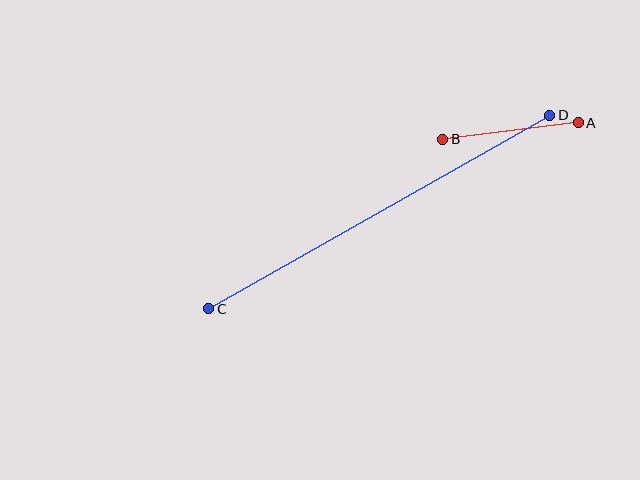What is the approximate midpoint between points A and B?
The midpoint is at approximately (511, 131) pixels.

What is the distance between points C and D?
The distance is approximately 392 pixels.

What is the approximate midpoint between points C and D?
The midpoint is at approximately (379, 212) pixels.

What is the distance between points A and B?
The distance is approximately 136 pixels.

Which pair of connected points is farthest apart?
Points C and D are farthest apart.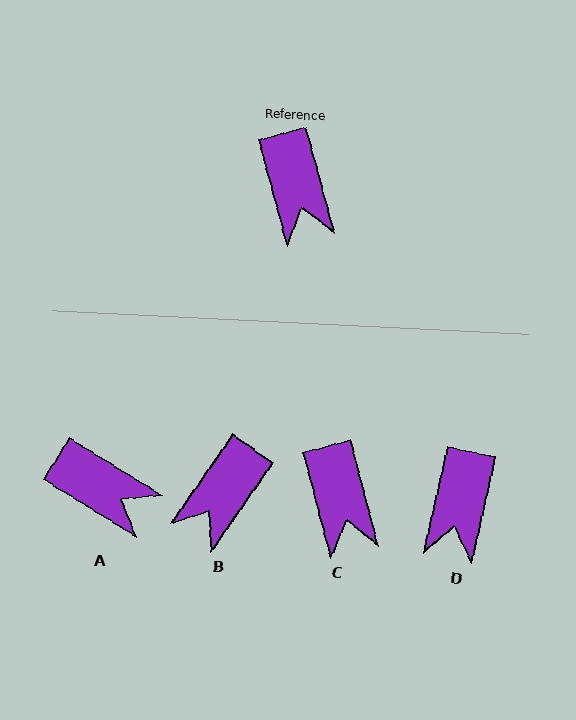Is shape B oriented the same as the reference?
No, it is off by about 50 degrees.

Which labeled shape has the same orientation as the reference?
C.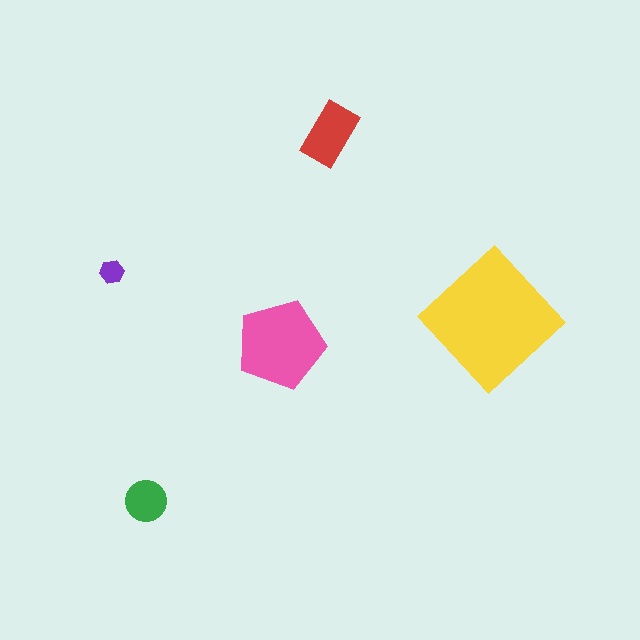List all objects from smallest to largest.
The purple hexagon, the green circle, the red rectangle, the pink pentagon, the yellow diamond.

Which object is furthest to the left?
The purple hexagon is leftmost.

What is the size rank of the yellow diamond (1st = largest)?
1st.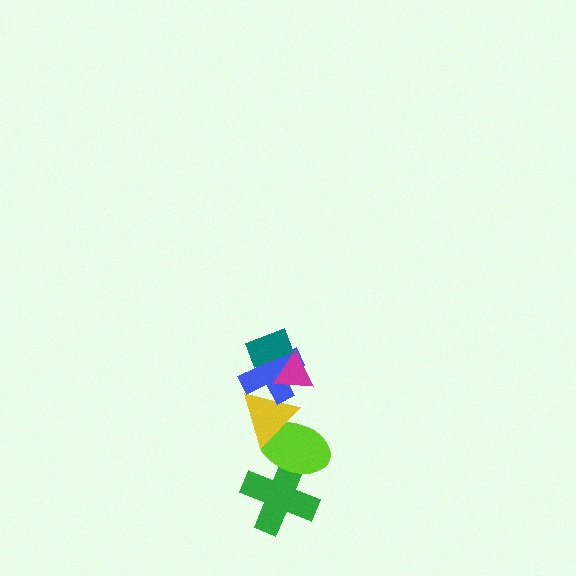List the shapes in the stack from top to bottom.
From top to bottom: the teal rectangle, the magenta triangle, the blue cross, the yellow triangle, the lime ellipse, the green cross.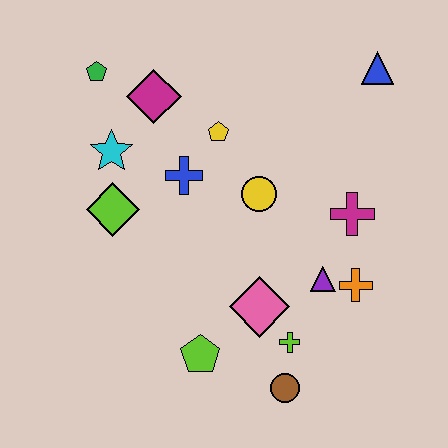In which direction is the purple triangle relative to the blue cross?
The purple triangle is to the right of the blue cross.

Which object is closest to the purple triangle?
The orange cross is closest to the purple triangle.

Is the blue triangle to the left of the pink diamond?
No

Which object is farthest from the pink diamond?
The green pentagon is farthest from the pink diamond.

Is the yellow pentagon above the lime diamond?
Yes